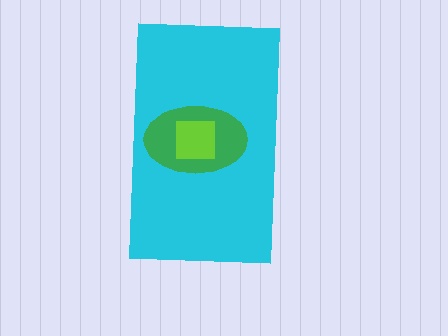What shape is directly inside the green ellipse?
The lime square.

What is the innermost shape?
The lime square.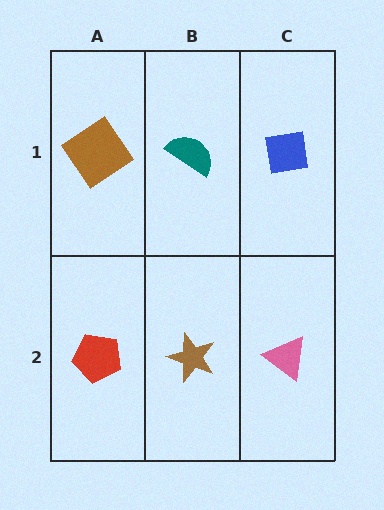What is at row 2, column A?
A red pentagon.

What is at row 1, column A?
A brown diamond.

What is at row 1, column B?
A teal semicircle.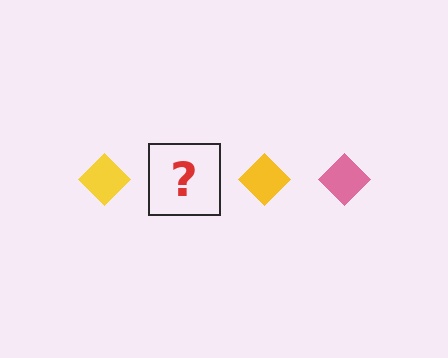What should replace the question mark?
The question mark should be replaced with a pink diamond.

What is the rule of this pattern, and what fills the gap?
The rule is that the pattern cycles through yellow, pink diamonds. The gap should be filled with a pink diamond.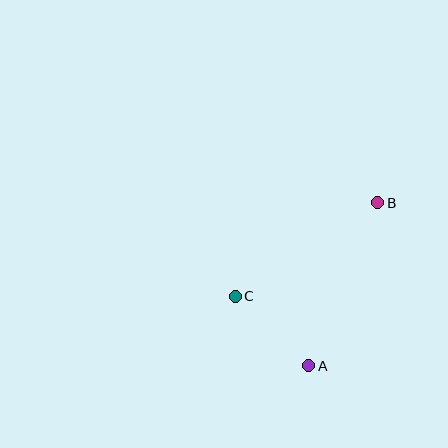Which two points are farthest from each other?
Points A and B are farthest from each other.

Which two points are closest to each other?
Points A and C are closest to each other.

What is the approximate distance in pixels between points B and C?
The distance between B and C is approximately 170 pixels.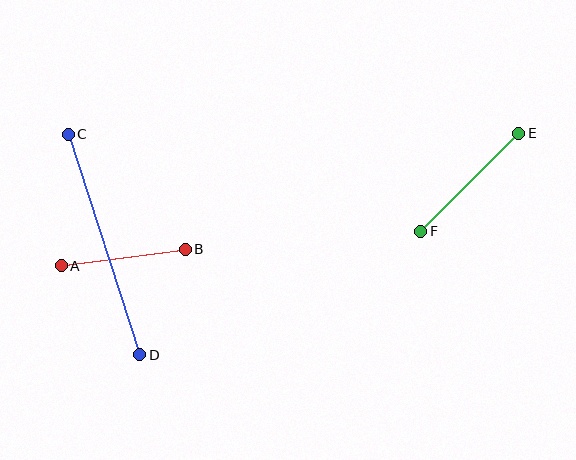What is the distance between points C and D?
The distance is approximately 232 pixels.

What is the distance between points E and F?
The distance is approximately 139 pixels.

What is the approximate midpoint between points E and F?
The midpoint is at approximately (470, 182) pixels.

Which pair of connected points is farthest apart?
Points C and D are farthest apart.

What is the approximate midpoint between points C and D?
The midpoint is at approximately (104, 244) pixels.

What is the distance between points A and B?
The distance is approximately 125 pixels.